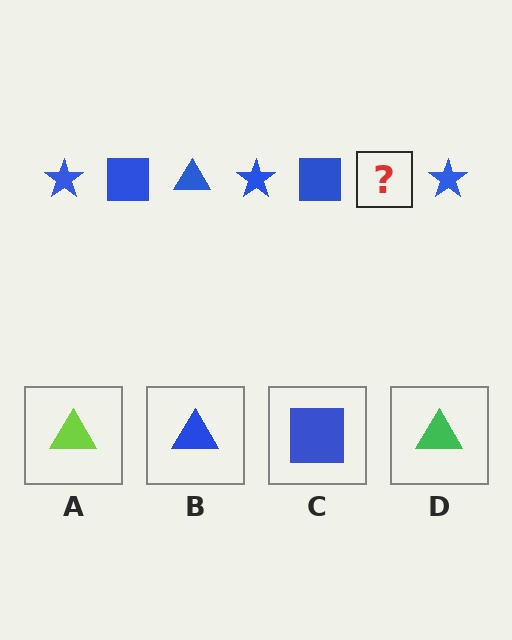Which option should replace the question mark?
Option B.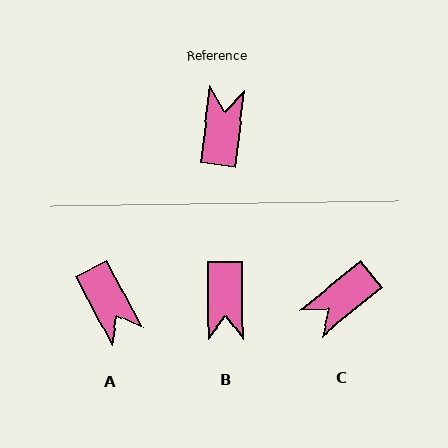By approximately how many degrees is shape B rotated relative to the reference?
Approximately 172 degrees clockwise.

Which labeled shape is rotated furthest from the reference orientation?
B, about 172 degrees away.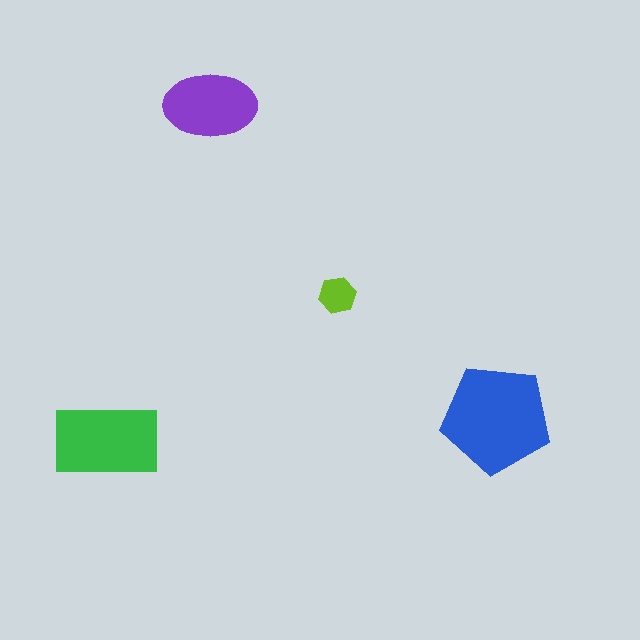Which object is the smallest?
The lime hexagon.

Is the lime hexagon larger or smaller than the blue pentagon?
Smaller.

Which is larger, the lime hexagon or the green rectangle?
The green rectangle.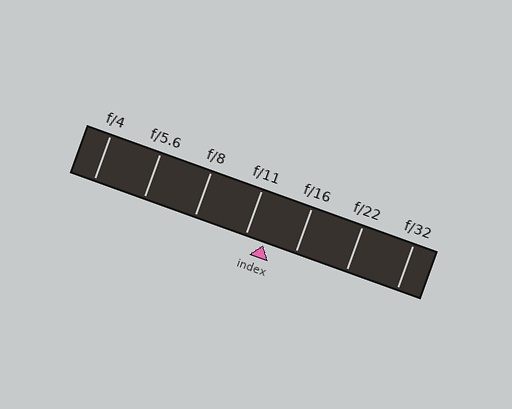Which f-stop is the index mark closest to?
The index mark is closest to f/11.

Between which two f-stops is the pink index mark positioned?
The index mark is between f/11 and f/16.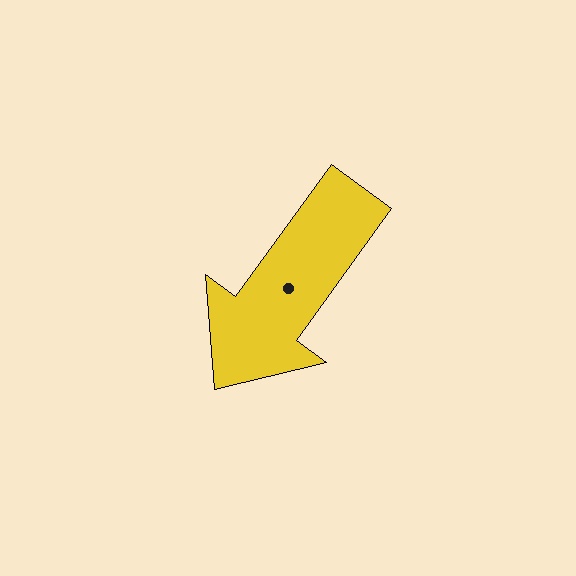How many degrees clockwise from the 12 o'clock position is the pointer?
Approximately 216 degrees.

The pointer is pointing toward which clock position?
Roughly 7 o'clock.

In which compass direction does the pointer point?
Southwest.